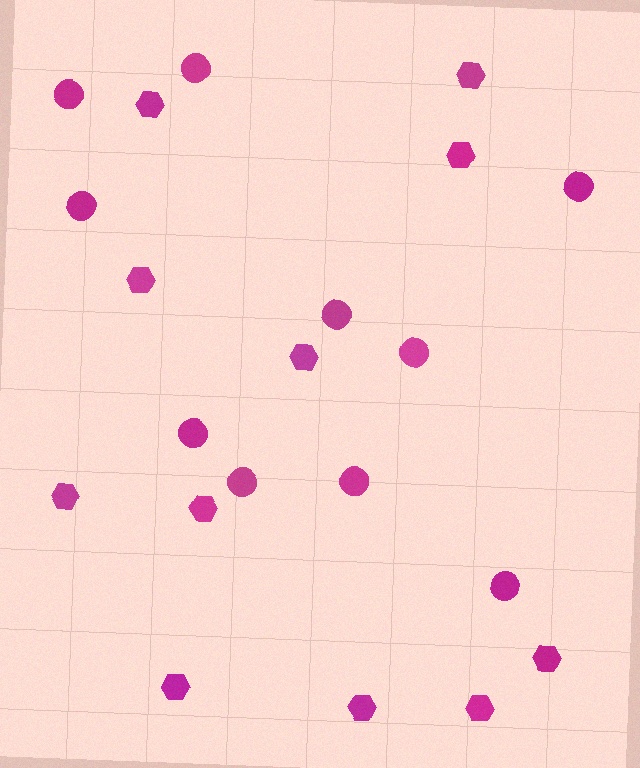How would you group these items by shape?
There are 2 groups: one group of circles (10) and one group of hexagons (11).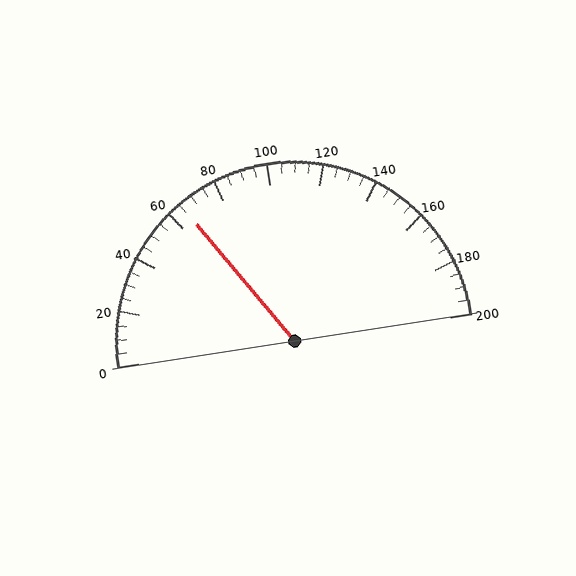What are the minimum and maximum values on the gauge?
The gauge ranges from 0 to 200.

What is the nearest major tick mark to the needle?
The nearest major tick mark is 60.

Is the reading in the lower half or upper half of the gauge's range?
The reading is in the lower half of the range (0 to 200).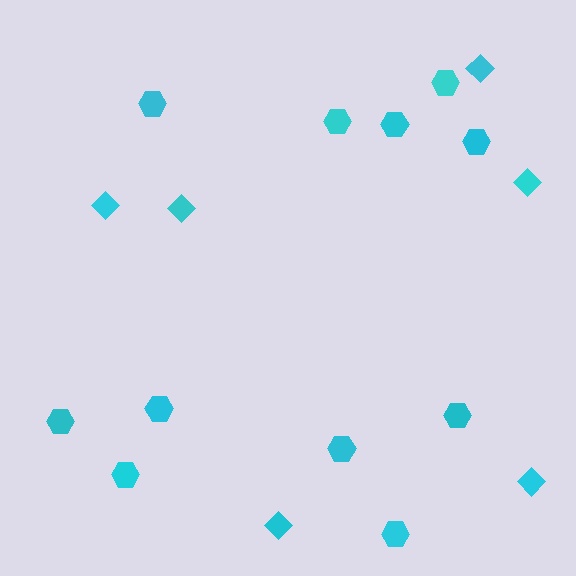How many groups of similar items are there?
There are 2 groups: one group of diamonds (6) and one group of hexagons (11).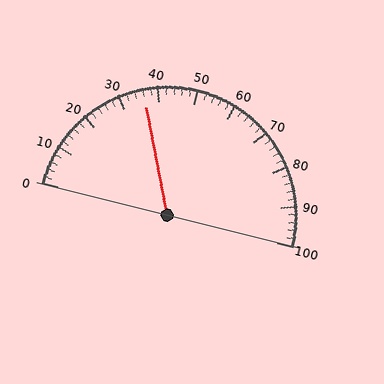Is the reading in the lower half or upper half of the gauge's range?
The reading is in the lower half of the range (0 to 100).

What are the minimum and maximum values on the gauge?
The gauge ranges from 0 to 100.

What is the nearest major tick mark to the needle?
The nearest major tick mark is 40.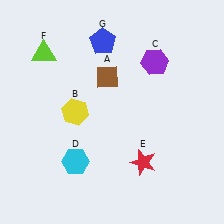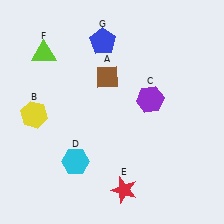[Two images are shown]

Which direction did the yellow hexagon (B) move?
The yellow hexagon (B) moved left.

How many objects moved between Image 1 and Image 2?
3 objects moved between the two images.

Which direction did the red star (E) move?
The red star (E) moved down.